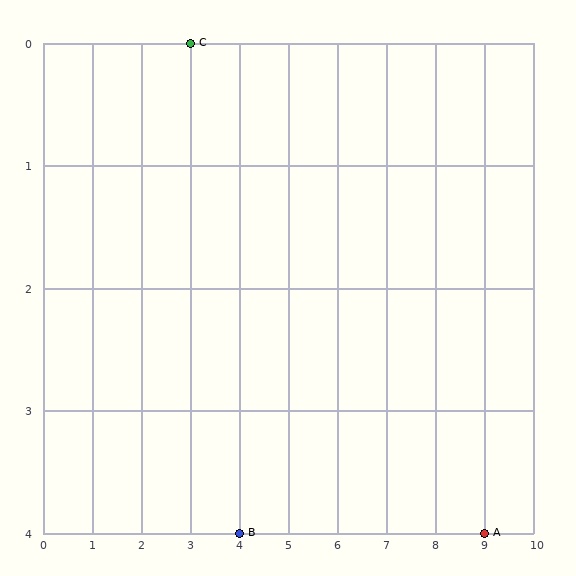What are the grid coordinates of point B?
Point B is at grid coordinates (4, 4).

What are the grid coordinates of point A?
Point A is at grid coordinates (9, 4).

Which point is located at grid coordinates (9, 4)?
Point A is at (9, 4).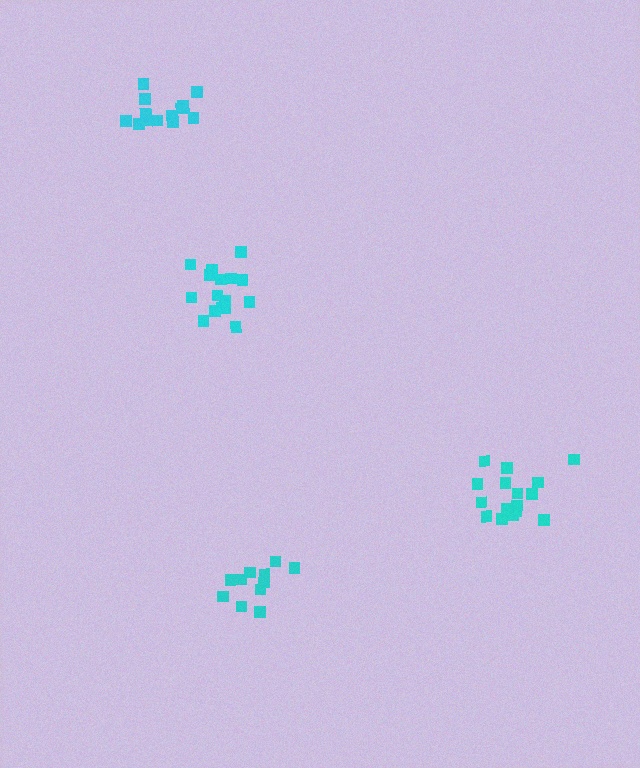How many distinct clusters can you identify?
There are 4 distinct clusters.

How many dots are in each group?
Group 1: 17 dots, Group 2: 13 dots, Group 3: 11 dots, Group 4: 16 dots (57 total).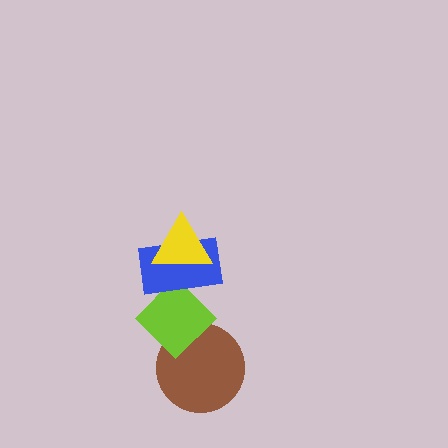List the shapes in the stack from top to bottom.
From top to bottom: the yellow triangle, the blue rectangle, the lime diamond, the brown circle.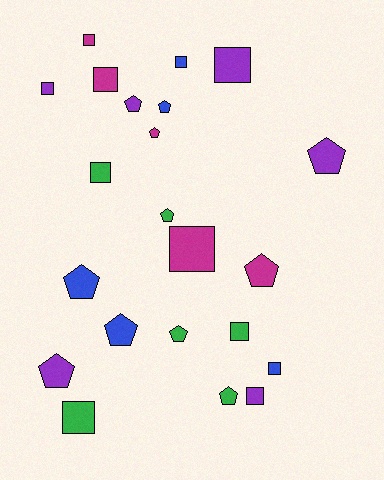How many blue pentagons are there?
There are 3 blue pentagons.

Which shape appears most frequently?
Pentagon, with 11 objects.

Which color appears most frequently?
Green, with 6 objects.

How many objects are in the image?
There are 22 objects.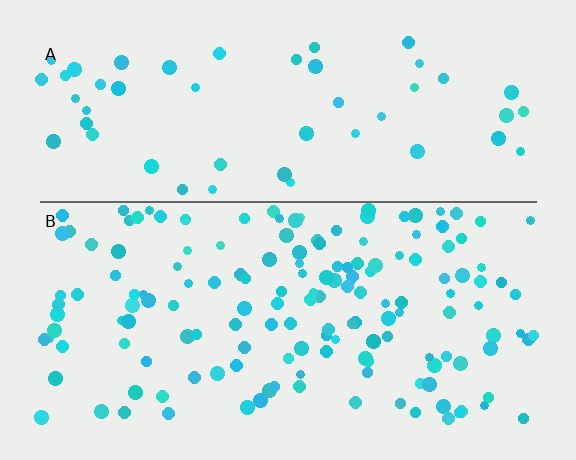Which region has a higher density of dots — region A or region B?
B (the bottom).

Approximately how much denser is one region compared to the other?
Approximately 2.9× — region B over region A.